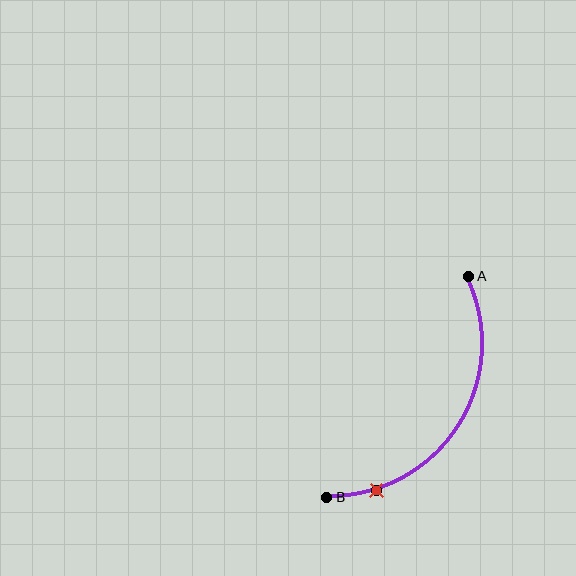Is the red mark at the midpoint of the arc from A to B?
No. The red mark lies on the arc but is closer to endpoint B. The arc midpoint would be at the point on the curve equidistant along the arc from both A and B.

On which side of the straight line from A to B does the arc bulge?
The arc bulges to the right of the straight line connecting A and B.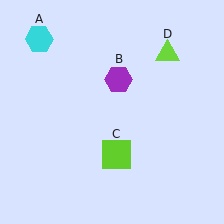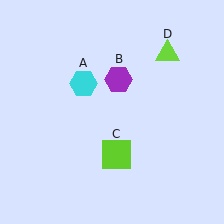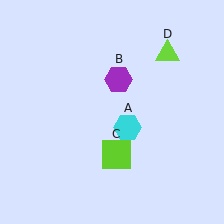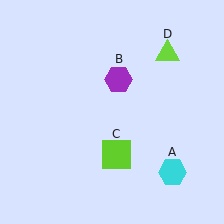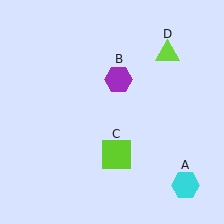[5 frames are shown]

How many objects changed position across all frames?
1 object changed position: cyan hexagon (object A).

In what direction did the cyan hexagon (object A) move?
The cyan hexagon (object A) moved down and to the right.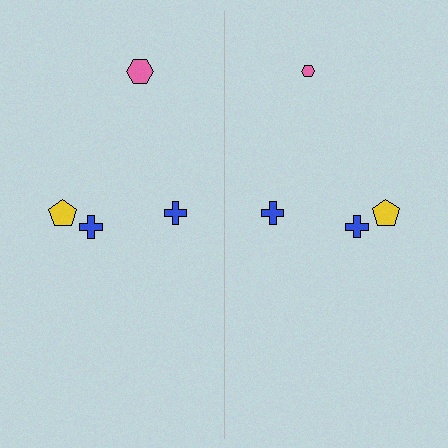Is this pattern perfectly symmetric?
No, the pattern is not perfectly symmetric. The pink hexagon on the right side has a different size than its mirror counterpart.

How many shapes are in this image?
There are 8 shapes in this image.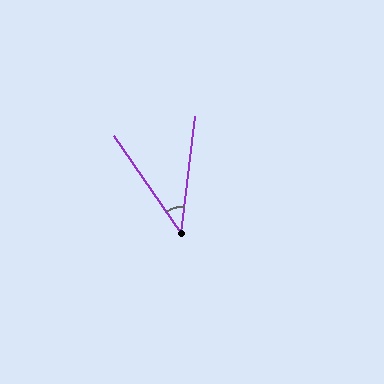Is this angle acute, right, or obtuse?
It is acute.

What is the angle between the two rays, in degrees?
Approximately 41 degrees.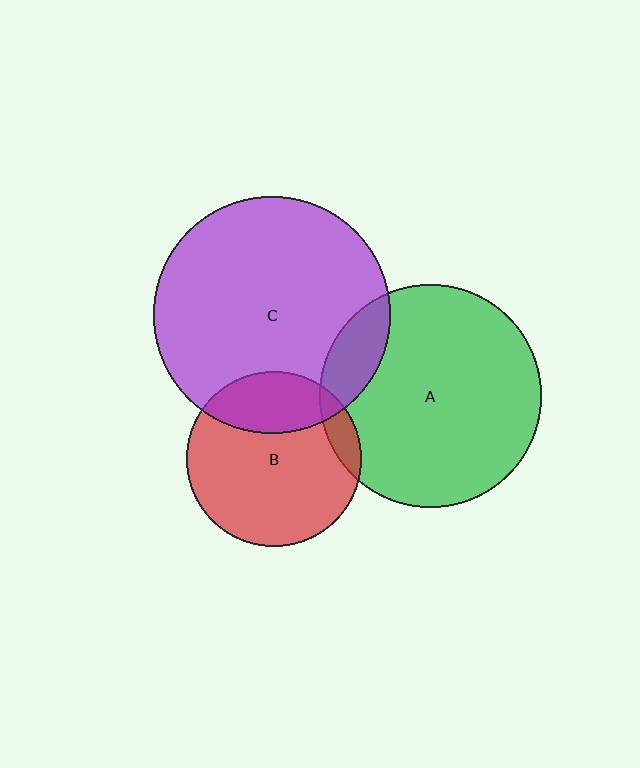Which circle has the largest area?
Circle C (purple).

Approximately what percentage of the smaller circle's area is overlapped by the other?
Approximately 25%.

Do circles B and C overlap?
Yes.